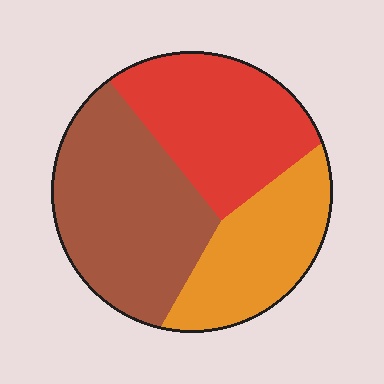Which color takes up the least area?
Orange, at roughly 25%.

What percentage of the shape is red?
Red takes up between a sixth and a third of the shape.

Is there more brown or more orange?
Brown.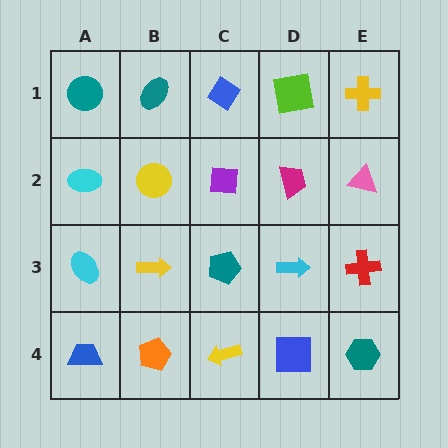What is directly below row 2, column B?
A yellow arrow.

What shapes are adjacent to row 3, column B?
A yellow circle (row 2, column B), an orange pentagon (row 4, column B), a cyan ellipse (row 3, column A), a teal pentagon (row 3, column C).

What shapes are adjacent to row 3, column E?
A pink triangle (row 2, column E), a teal hexagon (row 4, column E), a cyan arrow (row 3, column D).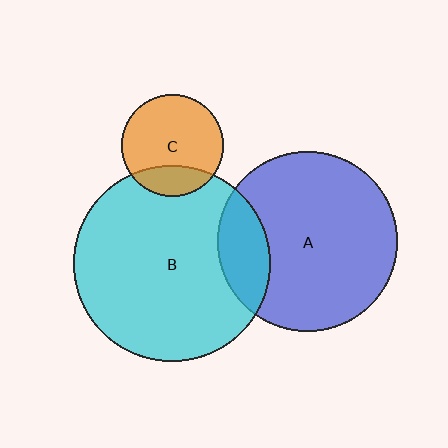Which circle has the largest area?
Circle B (cyan).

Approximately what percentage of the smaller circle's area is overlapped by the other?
Approximately 20%.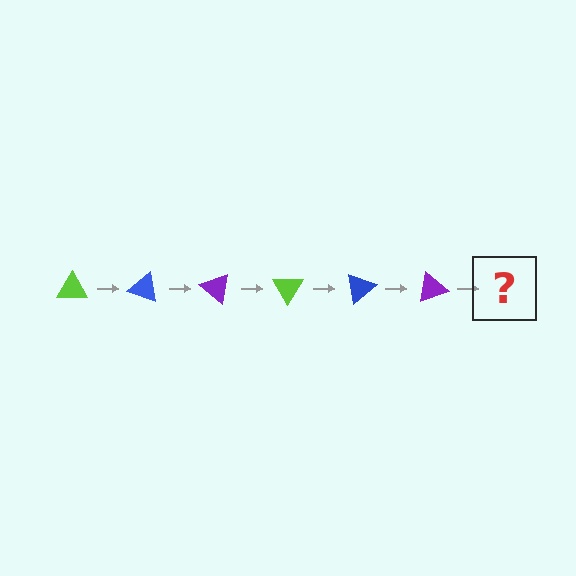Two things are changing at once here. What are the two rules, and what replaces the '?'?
The two rules are that it rotates 20 degrees each step and the color cycles through lime, blue, and purple. The '?' should be a lime triangle, rotated 120 degrees from the start.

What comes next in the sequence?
The next element should be a lime triangle, rotated 120 degrees from the start.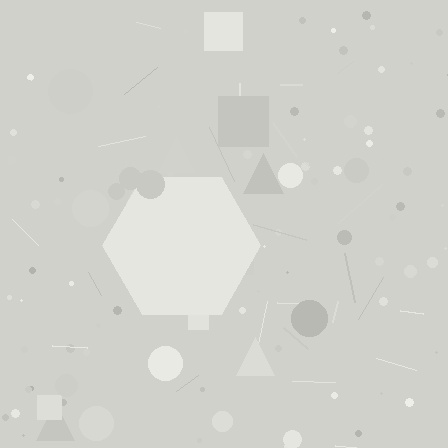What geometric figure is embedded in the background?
A hexagon is embedded in the background.